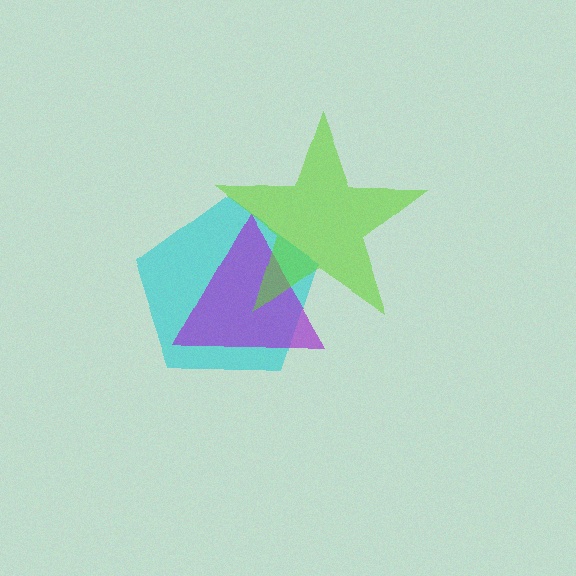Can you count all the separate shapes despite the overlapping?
Yes, there are 3 separate shapes.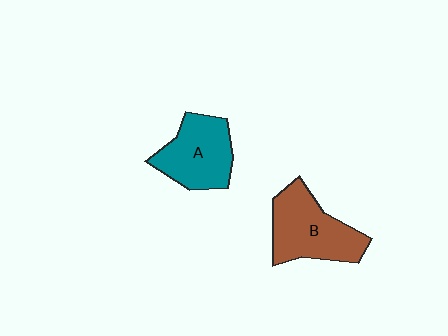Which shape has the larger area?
Shape B (brown).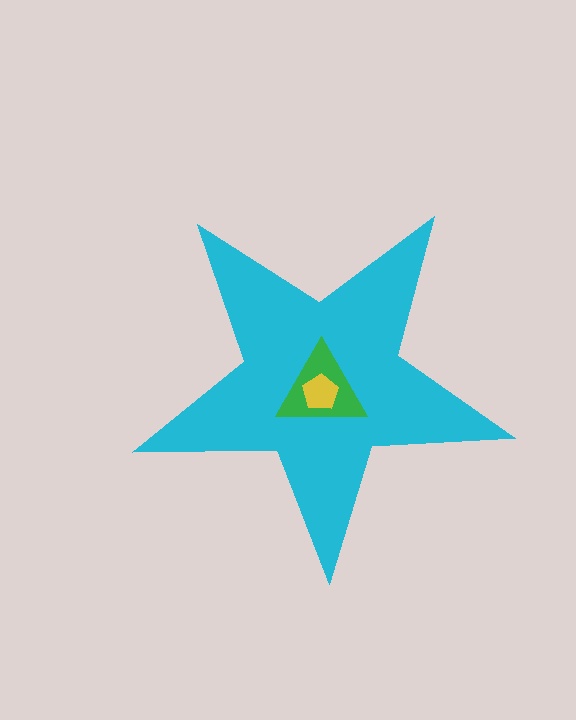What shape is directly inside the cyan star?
The green triangle.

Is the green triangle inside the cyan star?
Yes.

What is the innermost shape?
The yellow pentagon.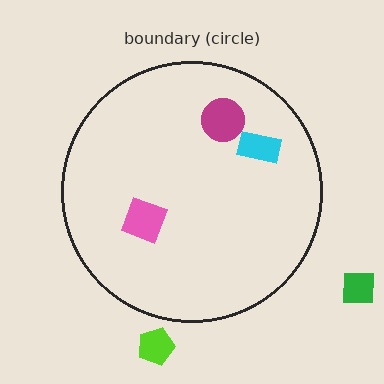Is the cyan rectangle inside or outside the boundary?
Inside.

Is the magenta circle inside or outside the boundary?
Inside.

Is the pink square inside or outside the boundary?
Inside.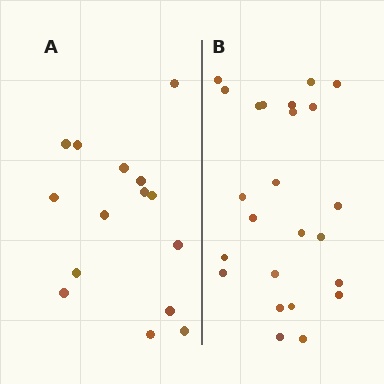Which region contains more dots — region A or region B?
Region B (the right region) has more dots.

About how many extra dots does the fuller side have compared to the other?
Region B has roughly 8 or so more dots than region A.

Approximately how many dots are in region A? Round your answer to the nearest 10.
About 20 dots. (The exact count is 15, which rounds to 20.)